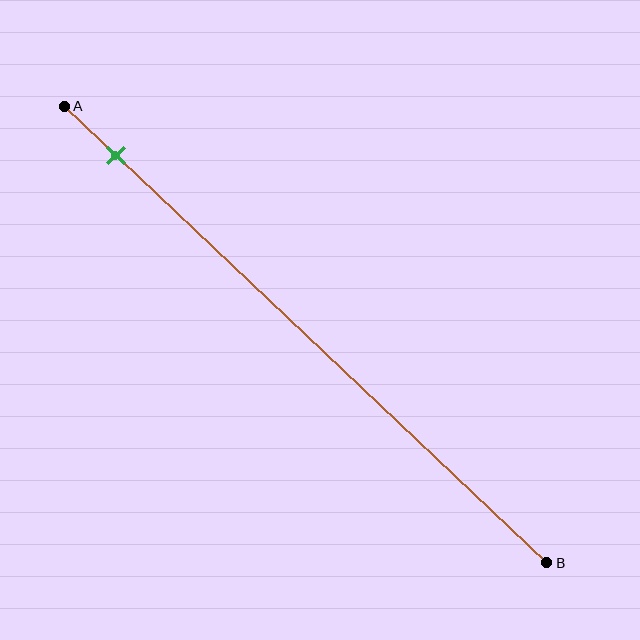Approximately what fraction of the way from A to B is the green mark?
The green mark is approximately 10% of the way from A to B.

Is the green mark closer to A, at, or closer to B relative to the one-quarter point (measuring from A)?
The green mark is closer to point A than the one-quarter point of segment AB.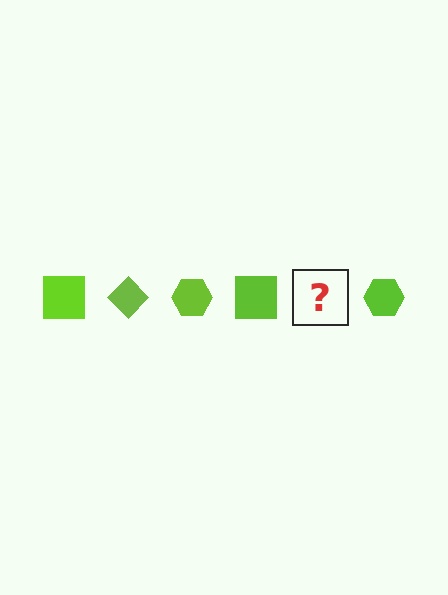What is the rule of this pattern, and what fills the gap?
The rule is that the pattern cycles through square, diamond, hexagon shapes in lime. The gap should be filled with a lime diamond.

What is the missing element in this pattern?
The missing element is a lime diamond.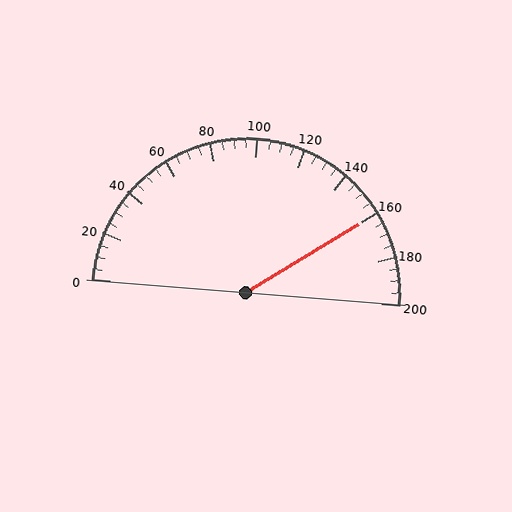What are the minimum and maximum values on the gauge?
The gauge ranges from 0 to 200.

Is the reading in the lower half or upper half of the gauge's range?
The reading is in the upper half of the range (0 to 200).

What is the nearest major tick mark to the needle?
The nearest major tick mark is 160.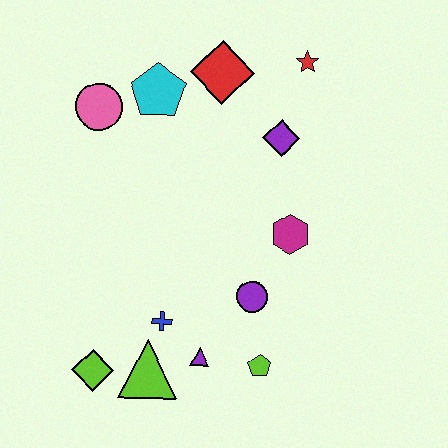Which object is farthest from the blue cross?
The red star is farthest from the blue cross.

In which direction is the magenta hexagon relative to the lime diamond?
The magenta hexagon is to the right of the lime diamond.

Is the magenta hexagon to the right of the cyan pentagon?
Yes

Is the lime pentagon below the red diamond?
Yes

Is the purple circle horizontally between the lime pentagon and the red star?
No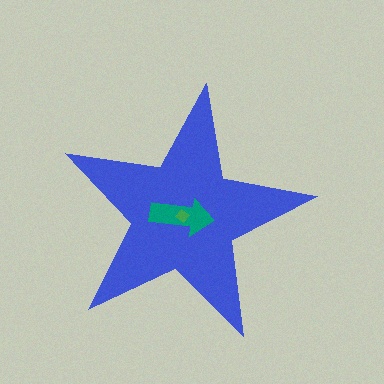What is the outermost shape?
The blue star.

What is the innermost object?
The green diamond.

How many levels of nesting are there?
3.